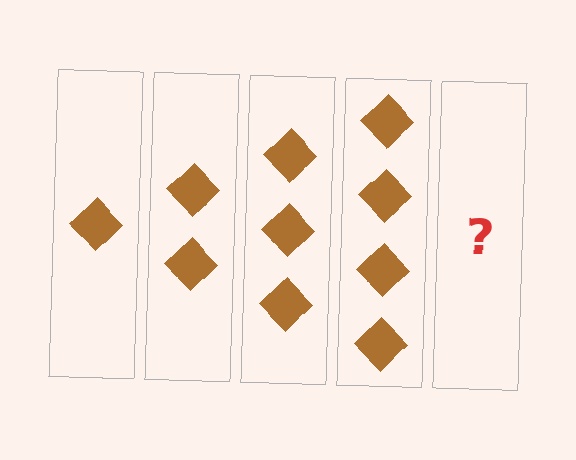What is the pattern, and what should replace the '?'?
The pattern is that each step adds one more diamond. The '?' should be 5 diamonds.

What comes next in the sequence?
The next element should be 5 diamonds.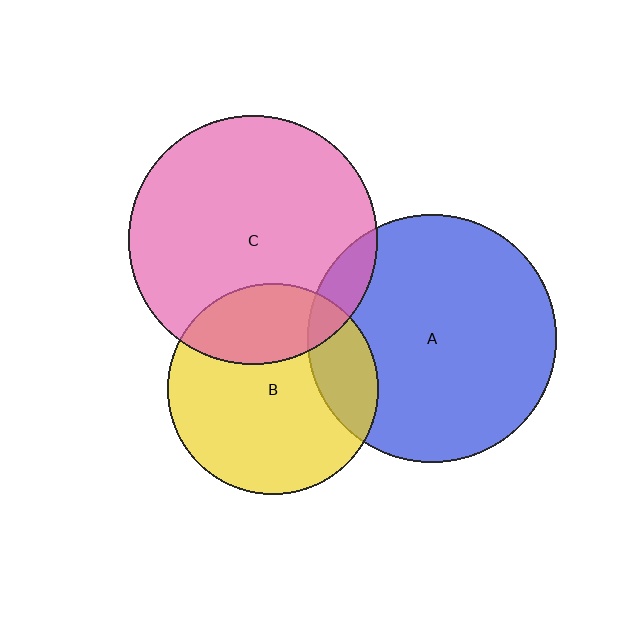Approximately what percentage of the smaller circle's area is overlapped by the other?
Approximately 25%.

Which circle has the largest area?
Circle C (pink).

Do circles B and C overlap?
Yes.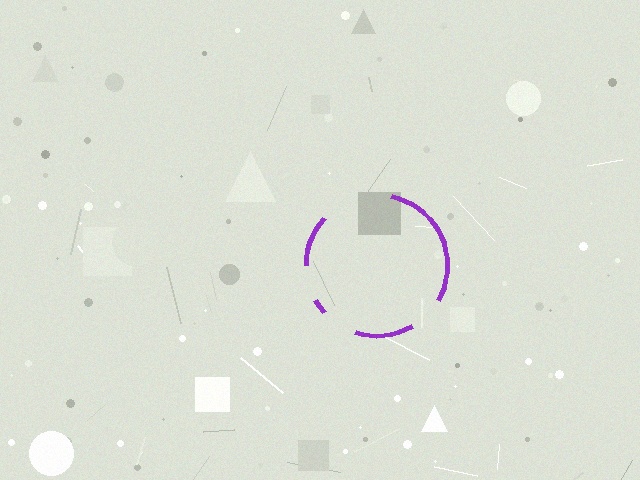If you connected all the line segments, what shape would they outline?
They would outline a circle.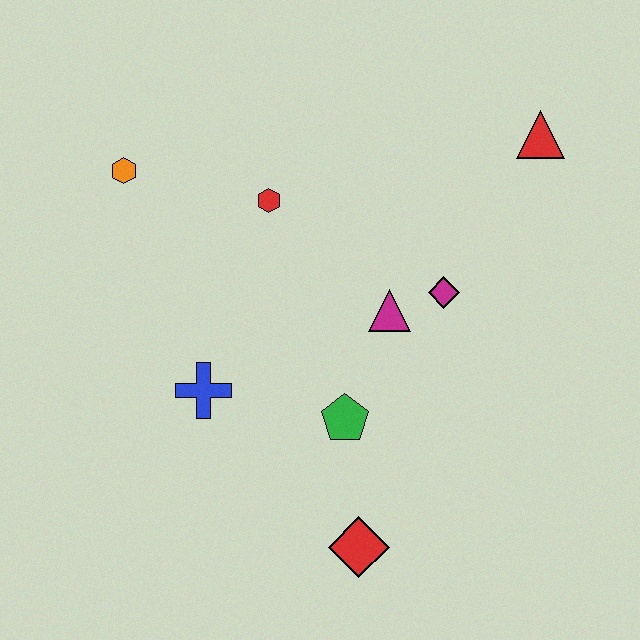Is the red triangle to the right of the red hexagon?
Yes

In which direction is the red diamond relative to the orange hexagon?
The red diamond is below the orange hexagon.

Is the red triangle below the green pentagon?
No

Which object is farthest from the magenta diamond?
The orange hexagon is farthest from the magenta diamond.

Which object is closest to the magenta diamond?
The magenta triangle is closest to the magenta diamond.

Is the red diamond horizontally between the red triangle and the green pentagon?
Yes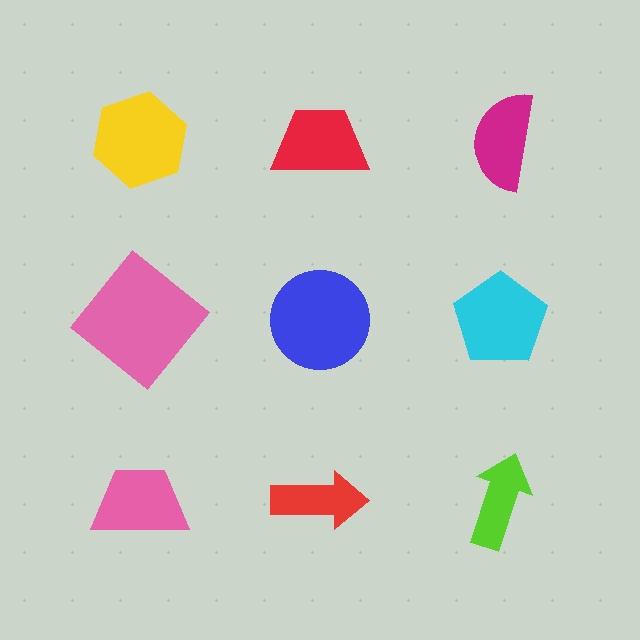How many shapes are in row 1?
3 shapes.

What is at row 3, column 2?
A red arrow.